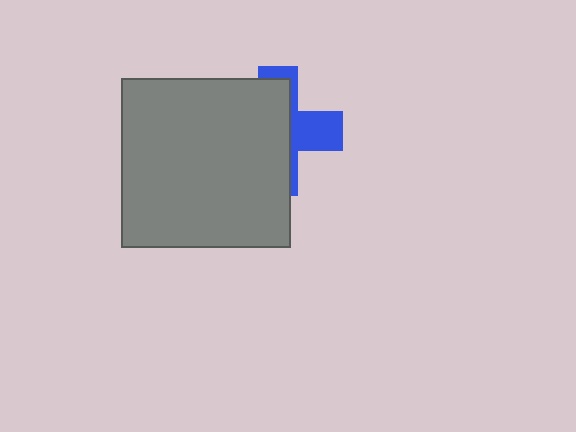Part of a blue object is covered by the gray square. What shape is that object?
It is a cross.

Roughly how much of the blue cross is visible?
A small part of it is visible (roughly 34%).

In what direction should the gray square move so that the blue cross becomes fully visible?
The gray square should move left. That is the shortest direction to clear the overlap and leave the blue cross fully visible.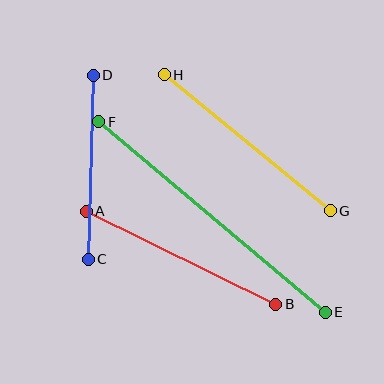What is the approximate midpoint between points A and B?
The midpoint is at approximately (181, 258) pixels.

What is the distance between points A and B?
The distance is approximately 211 pixels.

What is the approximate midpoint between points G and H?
The midpoint is at approximately (247, 143) pixels.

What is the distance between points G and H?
The distance is approximately 214 pixels.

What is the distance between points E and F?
The distance is approximately 296 pixels.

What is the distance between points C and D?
The distance is approximately 184 pixels.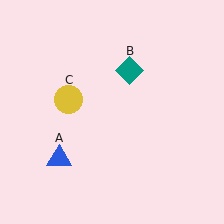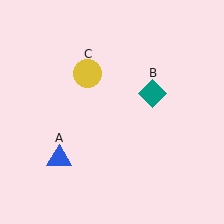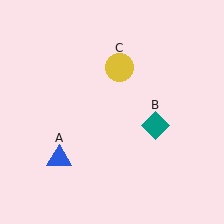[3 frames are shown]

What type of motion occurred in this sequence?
The teal diamond (object B), yellow circle (object C) rotated clockwise around the center of the scene.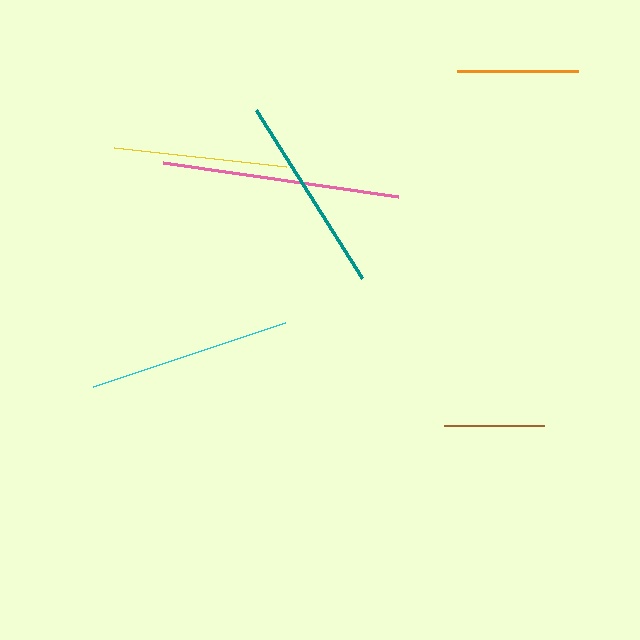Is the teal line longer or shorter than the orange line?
The teal line is longer than the orange line.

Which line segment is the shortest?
The brown line is the shortest at approximately 100 pixels.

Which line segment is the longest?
The pink line is the longest at approximately 237 pixels.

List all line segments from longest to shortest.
From longest to shortest: pink, cyan, teal, yellow, orange, brown.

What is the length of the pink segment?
The pink segment is approximately 237 pixels long.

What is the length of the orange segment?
The orange segment is approximately 121 pixels long.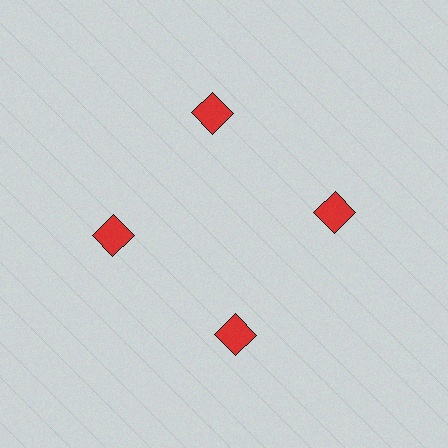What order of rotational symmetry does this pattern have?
This pattern has 4-fold rotational symmetry.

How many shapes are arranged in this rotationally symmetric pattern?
There are 4 shapes, arranged in 4 groups of 1.